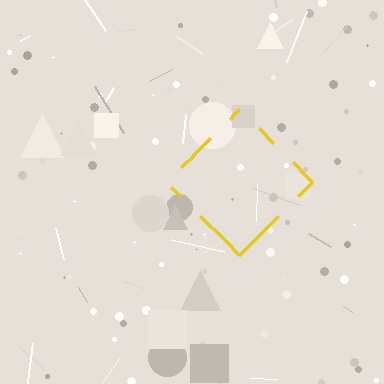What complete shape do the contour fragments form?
The contour fragments form a diamond.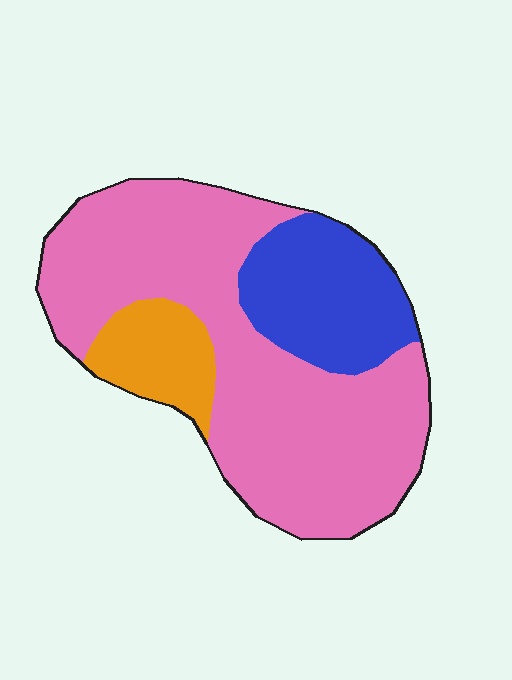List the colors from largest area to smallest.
From largest to smallest: pink, blue, orange.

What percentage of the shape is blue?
Blue takes up about one fifth (1/5) of the shape.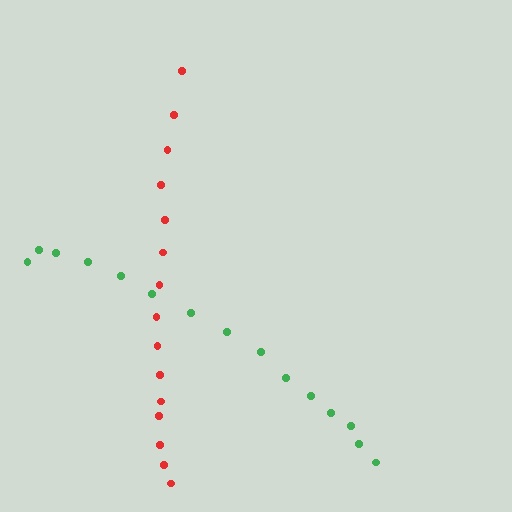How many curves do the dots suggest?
There are 2 distinct paths.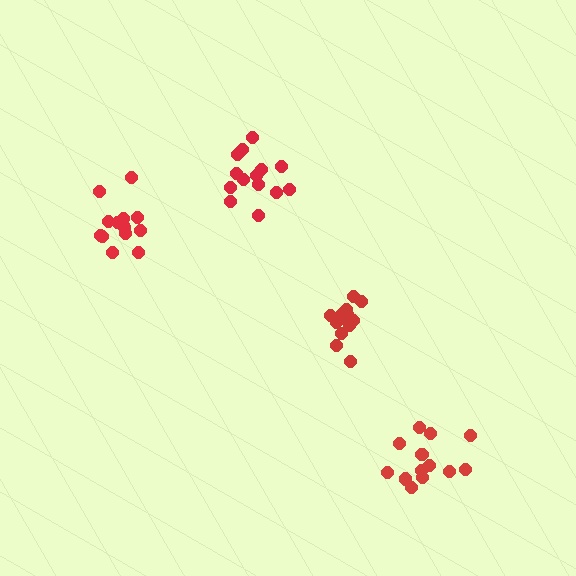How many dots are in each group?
Group 1: 14 dots, Group 2: 15 dots, Group 3: 15 dots, Group 4: 13 dots (57 total).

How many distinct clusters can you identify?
There are 4 distinct clusters.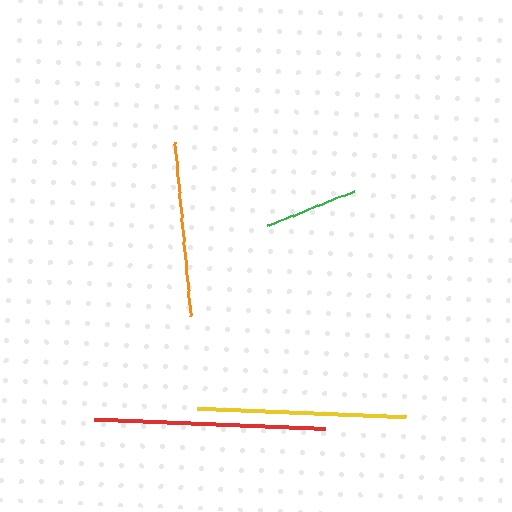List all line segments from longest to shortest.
From longest to shortest: red, yellow, orange, green.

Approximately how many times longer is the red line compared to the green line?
The red line is approximately 2.5 times the length of the green line.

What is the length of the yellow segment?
The yellow segment is approximately 209 pixels long.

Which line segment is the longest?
The red line is the longest at approximately 231 pixels.